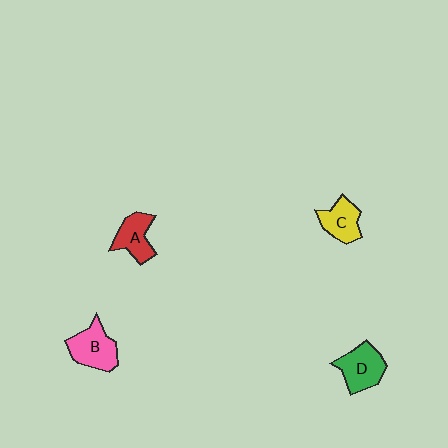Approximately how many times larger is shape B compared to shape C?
Approximately 1.3 times.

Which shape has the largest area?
Shape B (pink).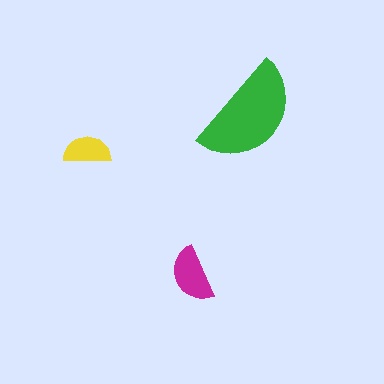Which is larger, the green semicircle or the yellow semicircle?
The green one.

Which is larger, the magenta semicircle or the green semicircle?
The green one.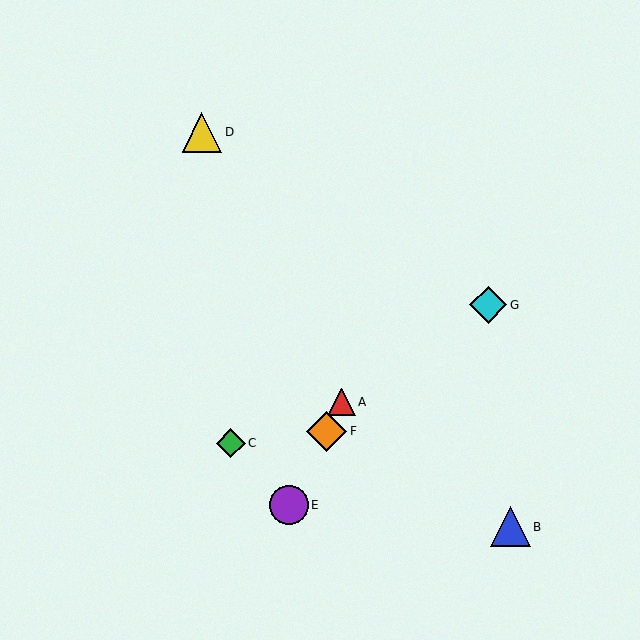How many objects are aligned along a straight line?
3 objects (A, E, F) are aligned along a straight line.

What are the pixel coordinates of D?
Object D is at (202, 133).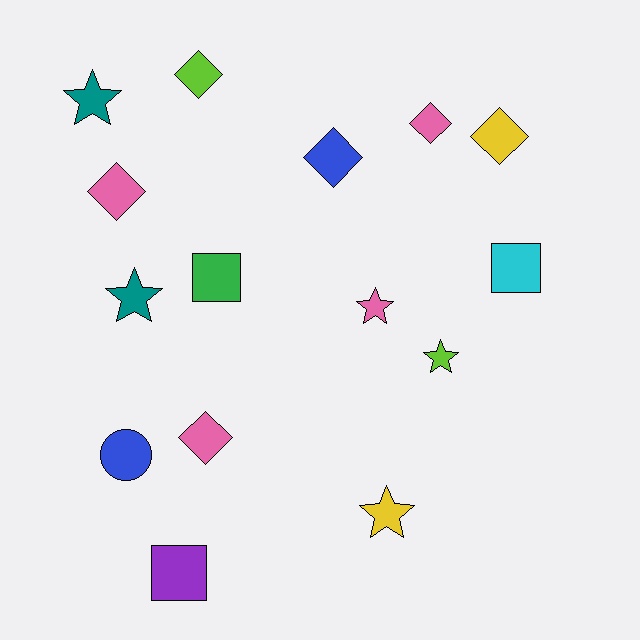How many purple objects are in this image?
There is 1 purple object.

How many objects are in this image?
There are 15 objects.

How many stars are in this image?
There are 5 stars.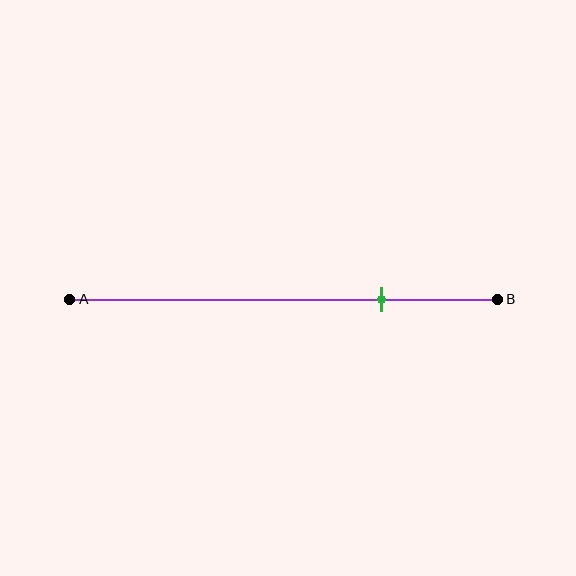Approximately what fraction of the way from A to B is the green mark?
The green mark is approximately 75% of the way from A to B.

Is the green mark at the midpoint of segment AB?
No, the mark is at about 75% from A, not at the 50% midpoint.